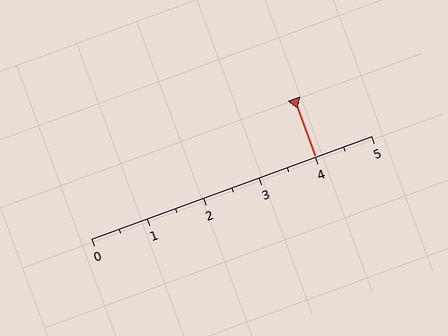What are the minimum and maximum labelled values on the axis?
The axis runs from 0 to 5.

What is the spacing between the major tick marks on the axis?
The major ticks are spaced 1 apart.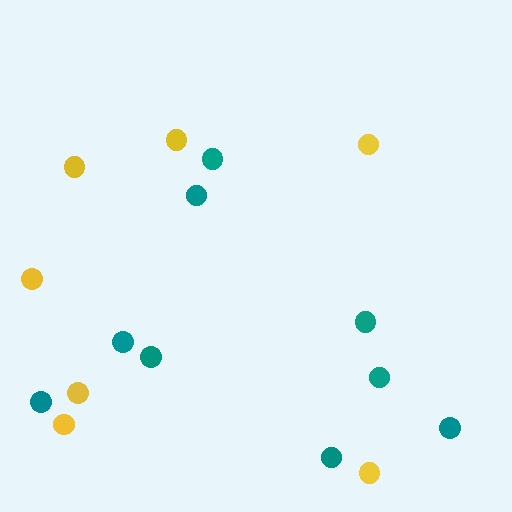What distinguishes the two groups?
There are 2 groups: one group of teal circles (9) and one group of yellow circles (7).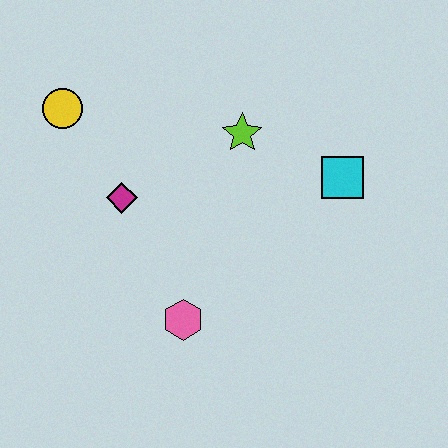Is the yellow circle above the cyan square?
Yes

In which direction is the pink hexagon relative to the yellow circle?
The pink hexagon is below the yellow circle.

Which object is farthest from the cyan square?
The yellow circle is farthest from the cyan square.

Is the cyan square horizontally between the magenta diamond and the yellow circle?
No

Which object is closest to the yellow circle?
The magenta diamond is closest to the yellow circle.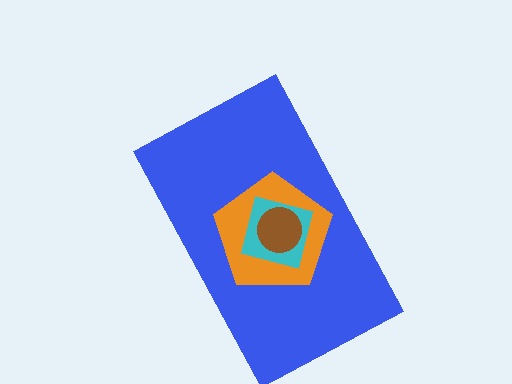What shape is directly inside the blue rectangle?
The orange pentagon.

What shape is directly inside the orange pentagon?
The cyan square.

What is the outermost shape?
The blue rectangle.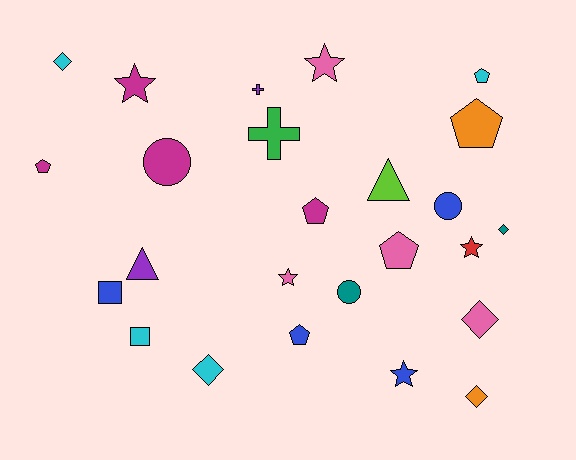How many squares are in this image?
There are 2 squares.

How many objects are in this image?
There are 25 objects.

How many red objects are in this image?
There is 1 red object.